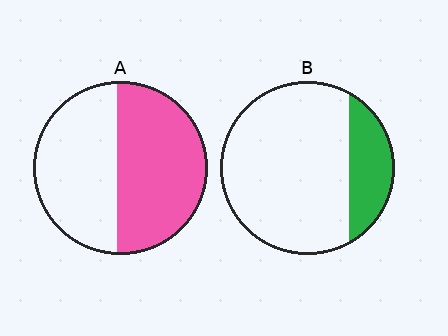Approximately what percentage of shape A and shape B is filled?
A is approximately 55% and B is approximately 20%.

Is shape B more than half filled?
No.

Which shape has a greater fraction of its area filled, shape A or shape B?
Shape A.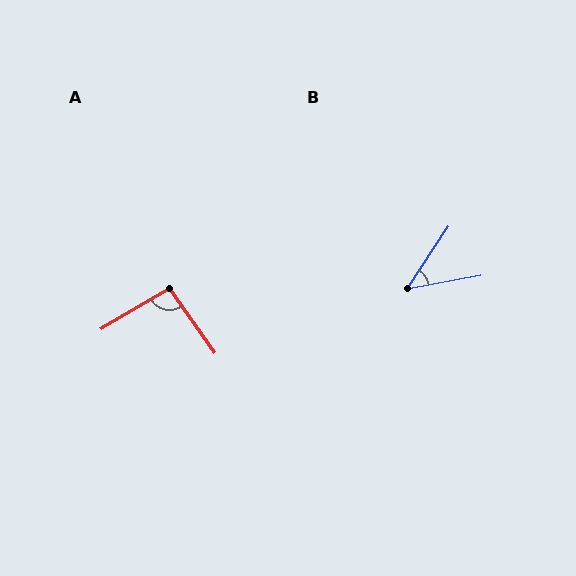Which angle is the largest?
A, at approximately 95 degrees.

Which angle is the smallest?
B, at approximately 46 degrees.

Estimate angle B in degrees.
Approximately 46 degrees.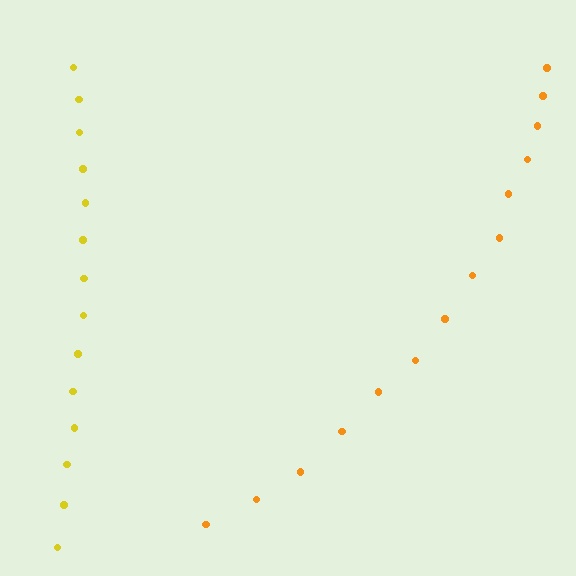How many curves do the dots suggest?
There are 2 distinct paths.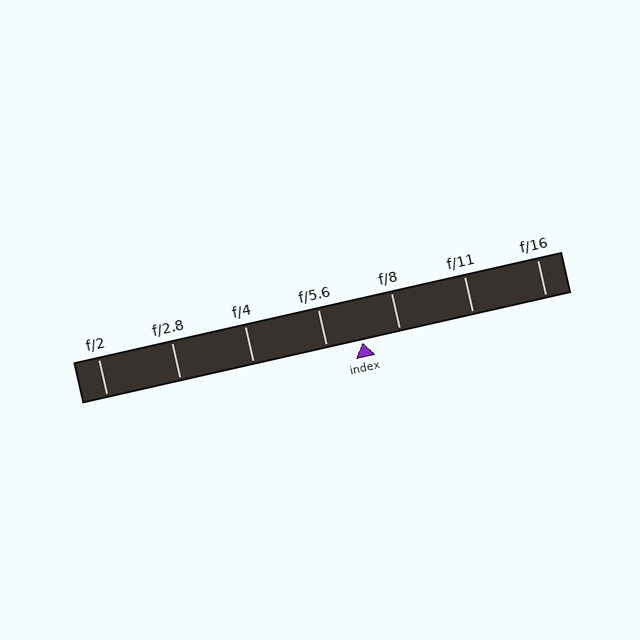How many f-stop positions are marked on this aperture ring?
There are 7 f-stop positions marked.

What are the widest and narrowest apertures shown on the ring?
The widest aperture shown is f/2 and the narrowest is f/16.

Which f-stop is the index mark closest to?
The index mark is closest to f/5.6.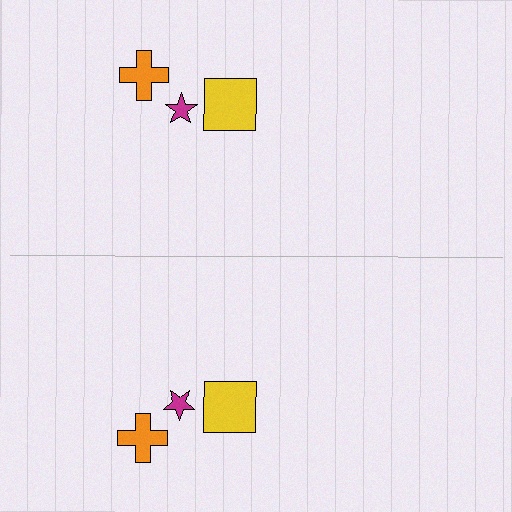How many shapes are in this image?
There are 6 shapes in this image.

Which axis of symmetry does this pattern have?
The pattern has a horizontal axis of symmetry running through the center of the image.